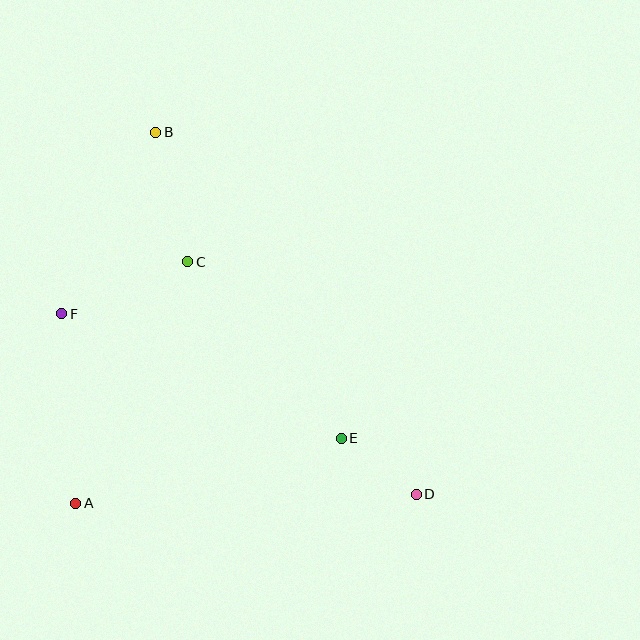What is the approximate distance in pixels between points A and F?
The distance between A and F is approximately 190 pixels.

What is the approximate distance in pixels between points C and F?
The distance between C and F is approximately 136 pixels.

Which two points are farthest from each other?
Points B and D are farthest from each other.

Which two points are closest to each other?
Points D and E are closest to each other.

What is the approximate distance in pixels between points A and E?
The distance between A and E is approximately 273 pixels.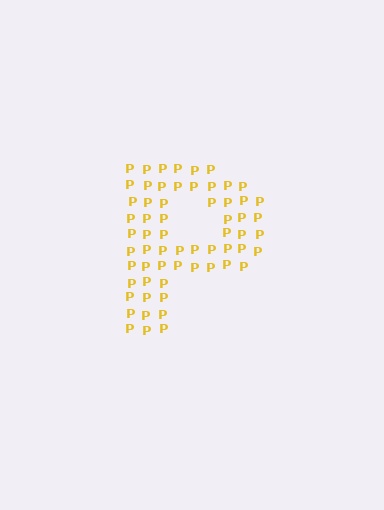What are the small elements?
The small elements are letter P's.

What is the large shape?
The large shape is the letter P.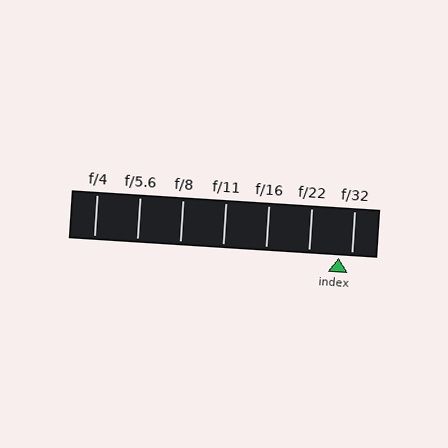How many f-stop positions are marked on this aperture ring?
There are 7 f-stop positions marked.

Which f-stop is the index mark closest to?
The index mark is closest to f/32.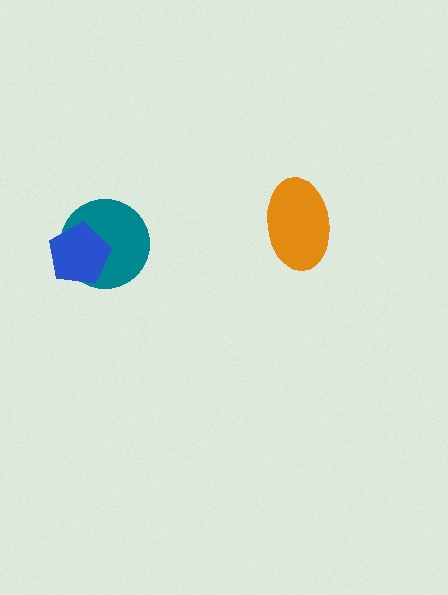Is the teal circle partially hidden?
Yes, it is partially covered by another shape.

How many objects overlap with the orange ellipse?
0 objects overlap with the orange ellipse.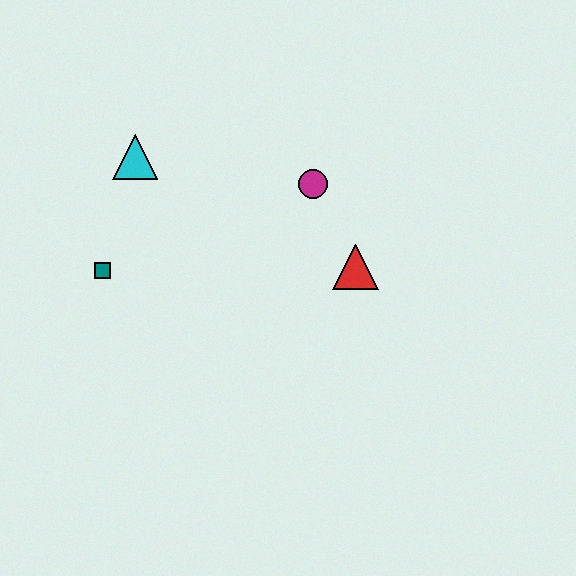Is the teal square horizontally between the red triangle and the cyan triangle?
No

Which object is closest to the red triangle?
The magenta circle is closest to the red triangle.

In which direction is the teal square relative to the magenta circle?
The teal square is to the left of the magenta circle.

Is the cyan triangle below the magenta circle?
No